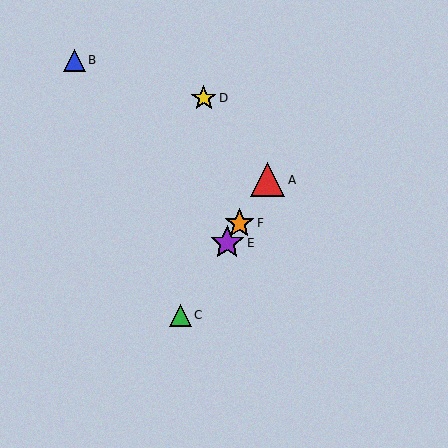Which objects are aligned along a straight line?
Objects A, C, E, F are aligned along a straight line.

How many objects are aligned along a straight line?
4 objects (A, C, E, F) are aligned along a straight line.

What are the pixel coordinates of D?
Object D is at (204, 98).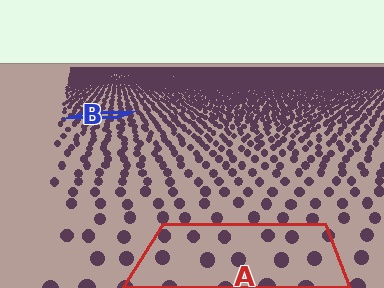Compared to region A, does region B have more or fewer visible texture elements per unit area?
Region B has more texture elements per unit area — they are packed more densely because it is farther away.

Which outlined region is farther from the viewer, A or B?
Region B is farther from the viewer — the texture elements inside it appear smaller and more densely packed.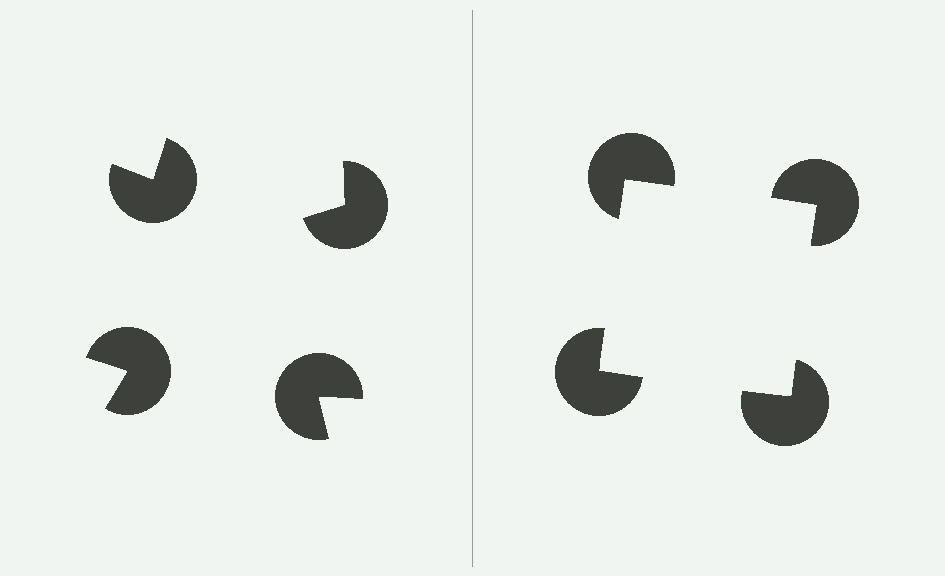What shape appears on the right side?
An illusory square.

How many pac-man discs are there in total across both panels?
8 — 4 on each side.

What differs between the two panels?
The pac-man discs are positioned identically on both sides; only the wedge orientations differ. On the right they align to a square; on the left they are misaligned.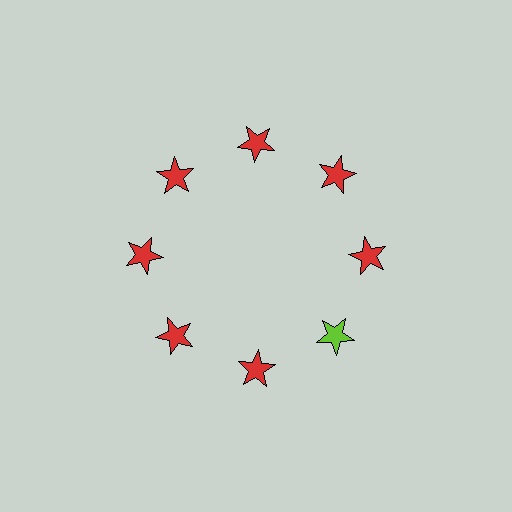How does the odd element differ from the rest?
It has a different color: lime instead of red.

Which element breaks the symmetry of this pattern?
The lime star at roughly the 4 o'clock position breaks the symmetry. All other shapes are red stars.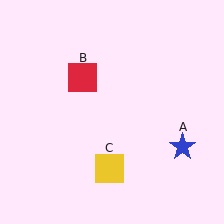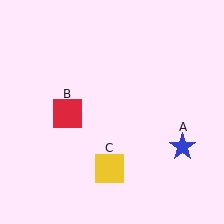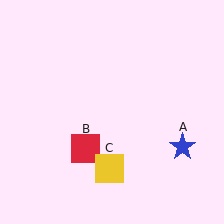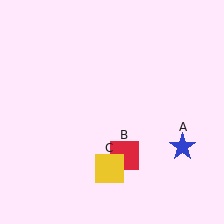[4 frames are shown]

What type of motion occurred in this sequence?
The red square (object B) rotated counterclockwise around the center of the scene.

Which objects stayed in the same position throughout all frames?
Blue star (object A) and yellow square (object C) remained stationary.